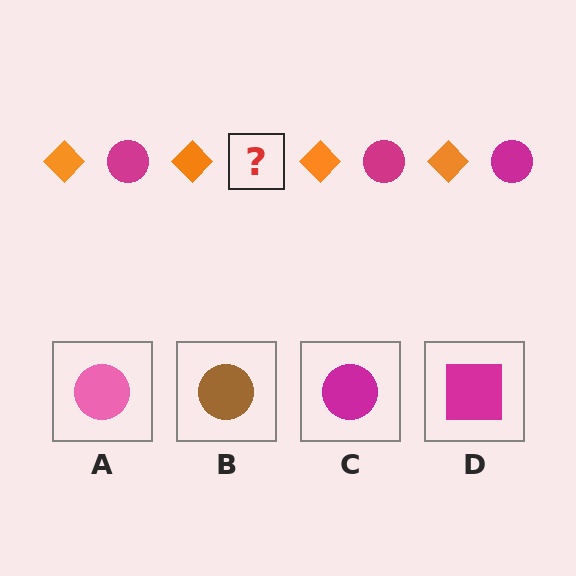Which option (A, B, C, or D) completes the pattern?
C.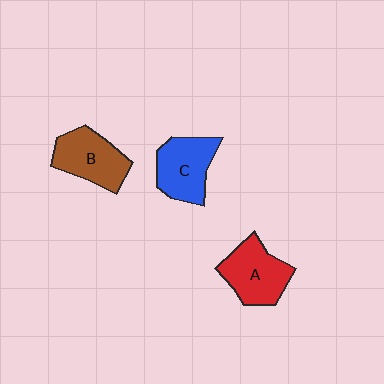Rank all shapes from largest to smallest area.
From largest to smallest: A (red), C (blue), B (brown).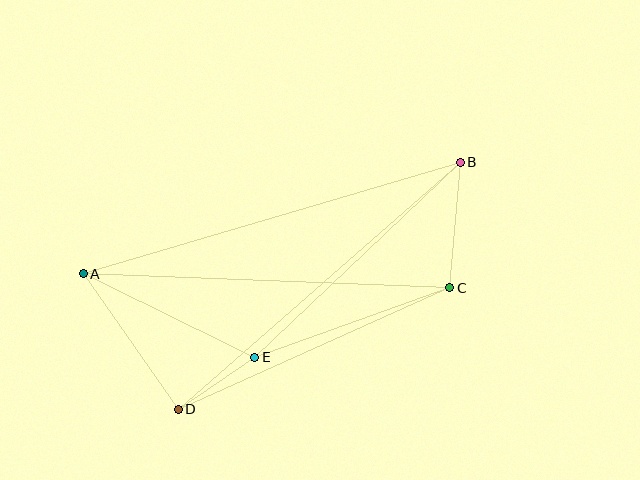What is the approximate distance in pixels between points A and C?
The distance between A and C is approximately 367 pixels.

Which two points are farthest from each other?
Points A and B are farthest from each other.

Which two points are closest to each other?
Points D and E are closest to each other.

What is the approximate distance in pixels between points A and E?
The distance between A and E is approximately 191 pixels.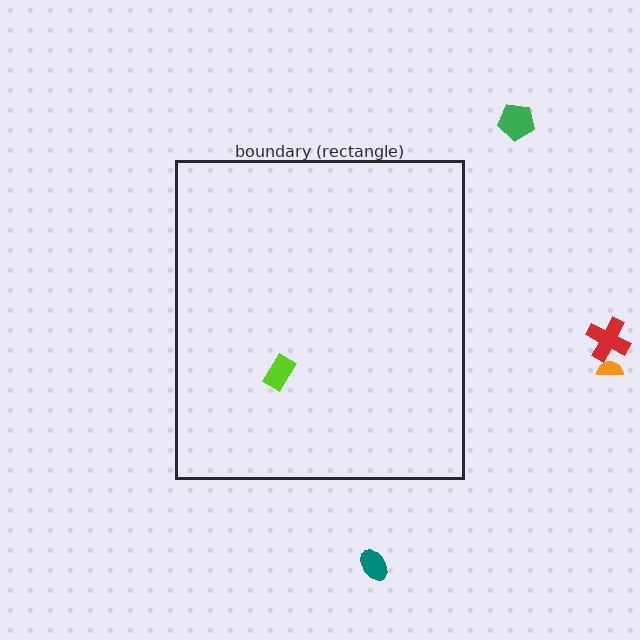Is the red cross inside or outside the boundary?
Outside.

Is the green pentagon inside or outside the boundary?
Outside.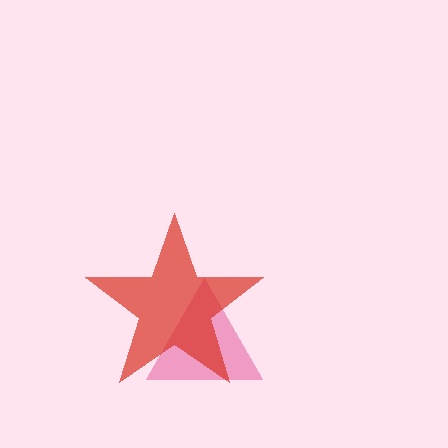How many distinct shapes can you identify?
There are 2 distinct shapes: a pink triangle, a red star.